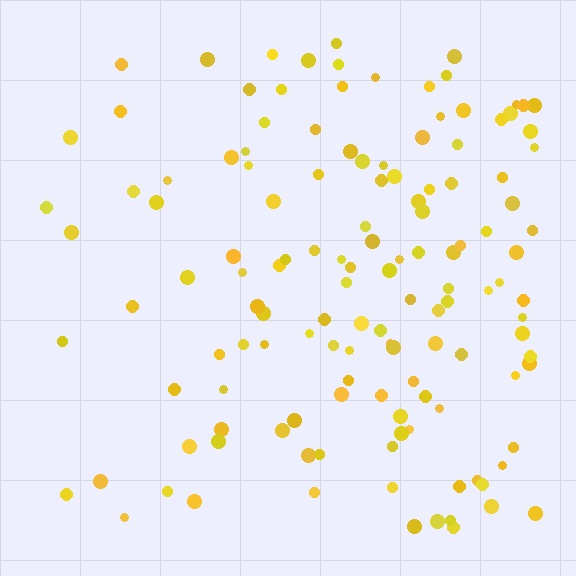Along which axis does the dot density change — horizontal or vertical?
Horizontal.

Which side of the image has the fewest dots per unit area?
The left.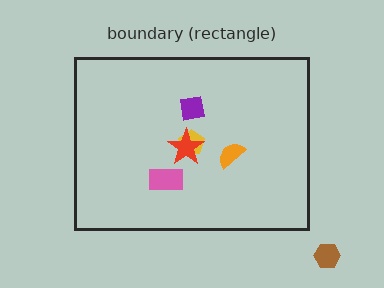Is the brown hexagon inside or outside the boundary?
Outside.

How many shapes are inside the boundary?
5 inside, 1 outside.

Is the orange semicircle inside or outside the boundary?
Inside.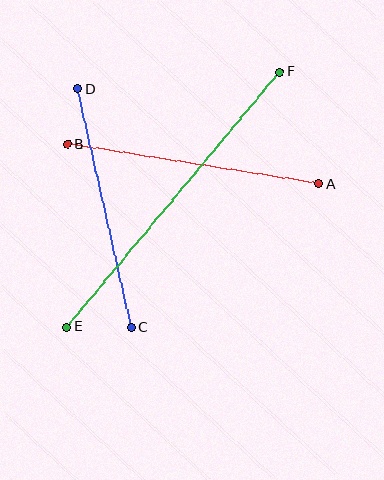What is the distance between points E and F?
The distance is approximately 332 pixels.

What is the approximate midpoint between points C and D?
The midpoint is at approximately (105, 208) pixels.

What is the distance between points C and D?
The distance is approximately 245 pixels.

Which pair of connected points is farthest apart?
Points E and F are farthest apart.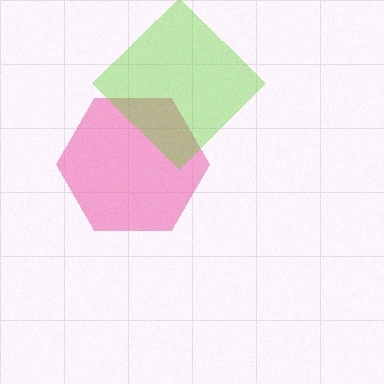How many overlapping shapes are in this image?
There are 2 overlapping shapes in the image.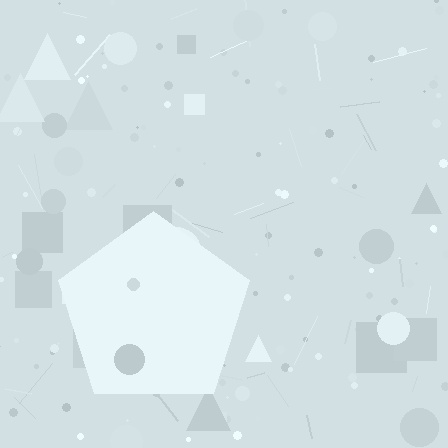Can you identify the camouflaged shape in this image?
The camouflaged shape is a pentagon.